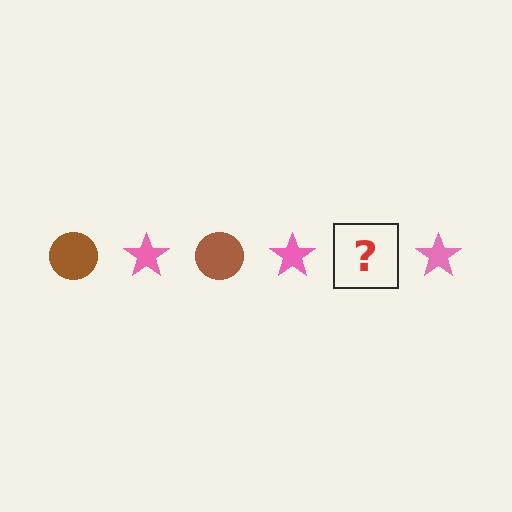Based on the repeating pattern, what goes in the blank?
The blank should be a brown circle.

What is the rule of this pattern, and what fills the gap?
The rule is that the pattern alternates between brown circle and pink star. The gap should be filled with a brown circle.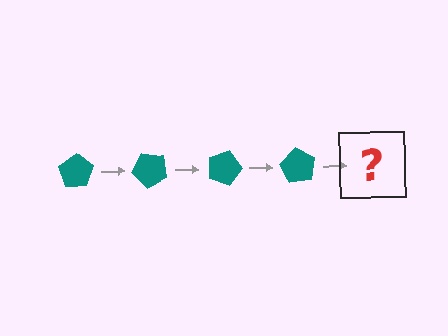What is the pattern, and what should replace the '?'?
The pattern is that the pentagon rotates 45 degrees each step. The '?' should be a teal pentagon rotated 180 degrees.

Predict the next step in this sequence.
The next step is a teal pentagon rotated 180 degrees.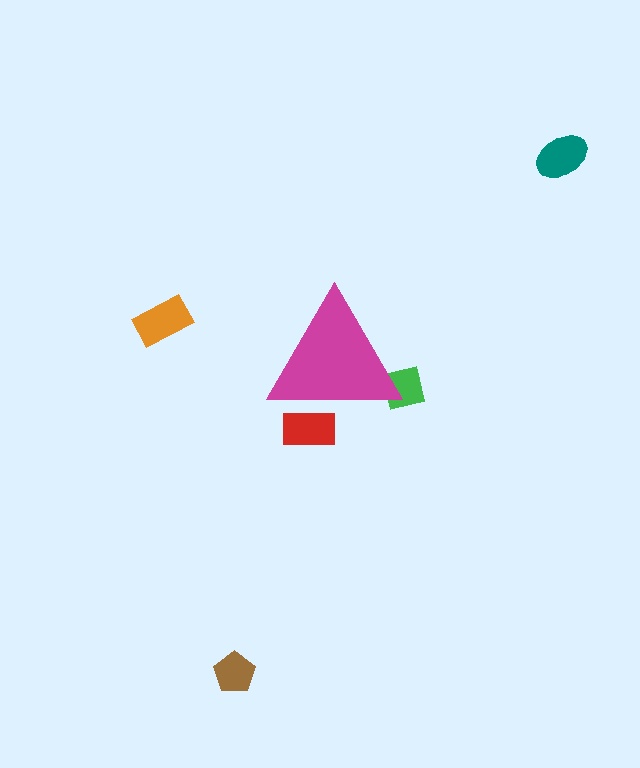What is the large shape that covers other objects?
A magenta triangle.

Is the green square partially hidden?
Yes, the green square is partially hidden behind the magenta triangle.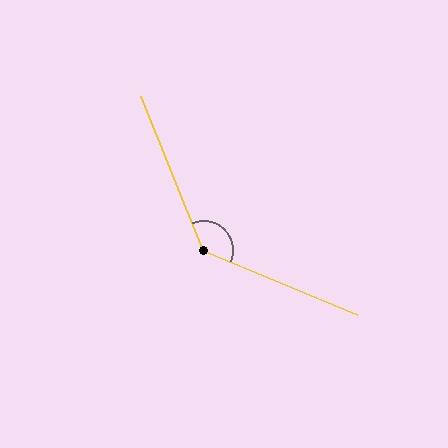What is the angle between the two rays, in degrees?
Approximately 135 degrees.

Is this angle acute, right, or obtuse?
It is obtuse.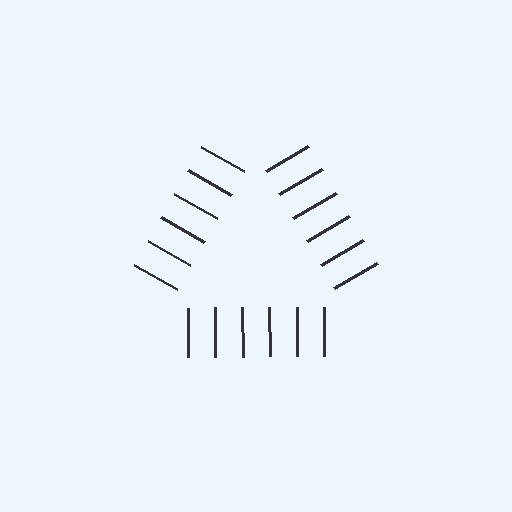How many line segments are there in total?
18 — 6 along each of the 3 edges.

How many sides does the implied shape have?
3 sides — the line-ends trace a triangle.